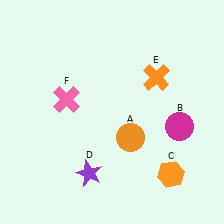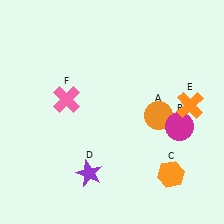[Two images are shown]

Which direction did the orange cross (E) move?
The orange cross (E) moved right.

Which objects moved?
The objects that moved are: the orange circle (A), the orange cross (E).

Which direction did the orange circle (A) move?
The orange circle (A) moved right.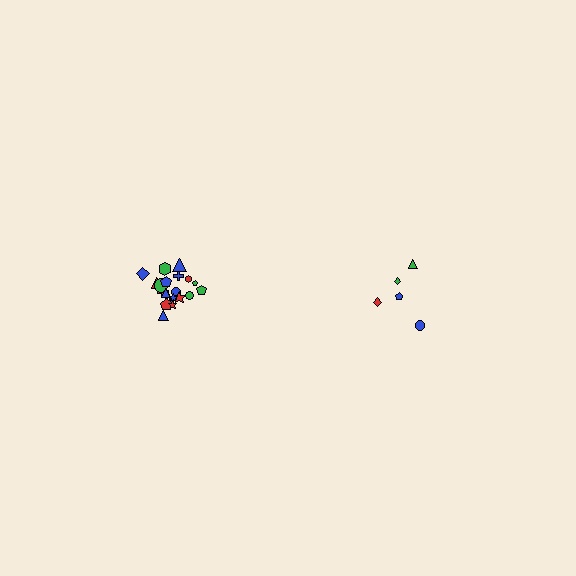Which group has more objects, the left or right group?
The left group.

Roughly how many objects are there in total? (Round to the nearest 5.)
Roughly 25 objects in total.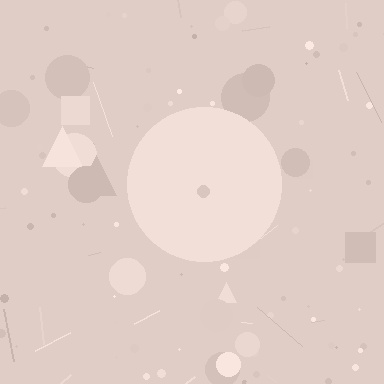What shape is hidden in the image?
A circle is hidden in the image.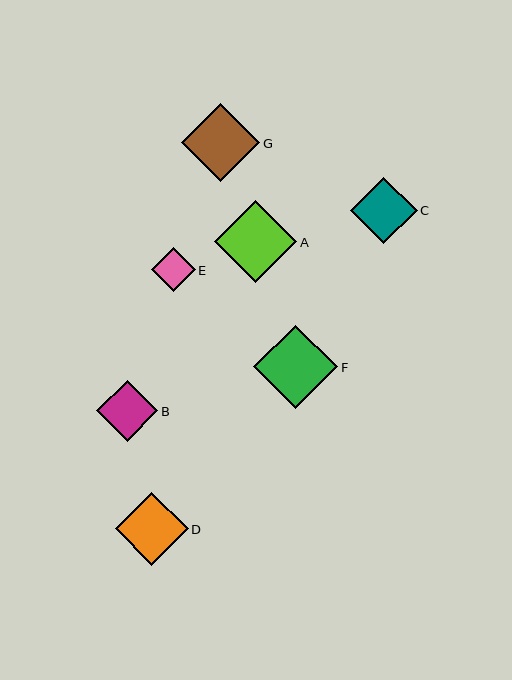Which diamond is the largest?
Diamond F is the largest with a size of approximately 84 pixels.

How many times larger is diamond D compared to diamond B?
Diamond D is approximately 1.2 times the size of diamond B.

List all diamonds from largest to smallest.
From largest to smallest: F, A, G, D, C, B, E.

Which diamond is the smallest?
Diamond E is the smallest with a size of approximately 44 pixels.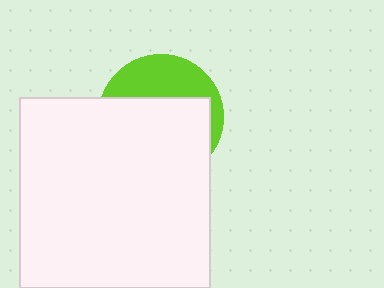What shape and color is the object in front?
The object in front is a white square.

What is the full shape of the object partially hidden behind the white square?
The partially hidden object is a lime circle.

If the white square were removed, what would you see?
You would see the complete lime circle.